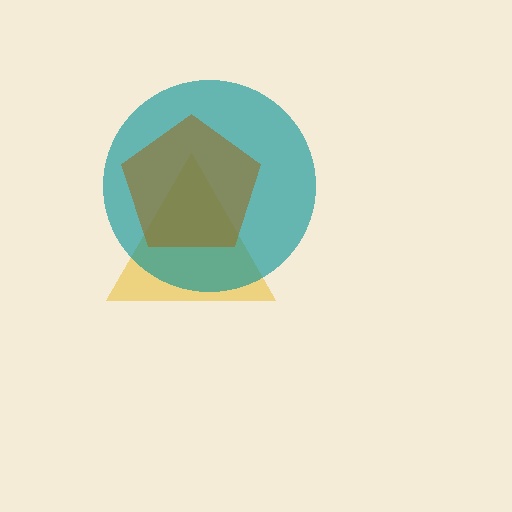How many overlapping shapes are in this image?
There are 3 overlapping shapes in the image.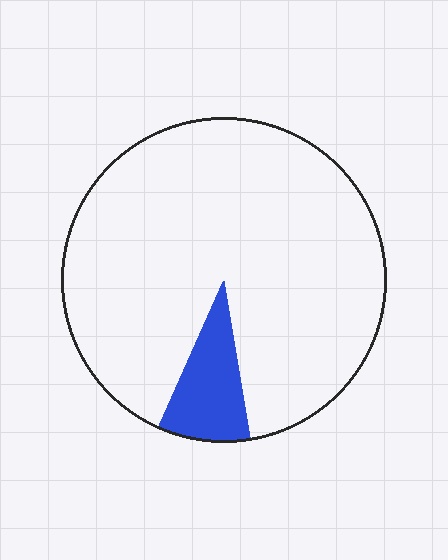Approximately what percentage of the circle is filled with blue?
Approximately 10%.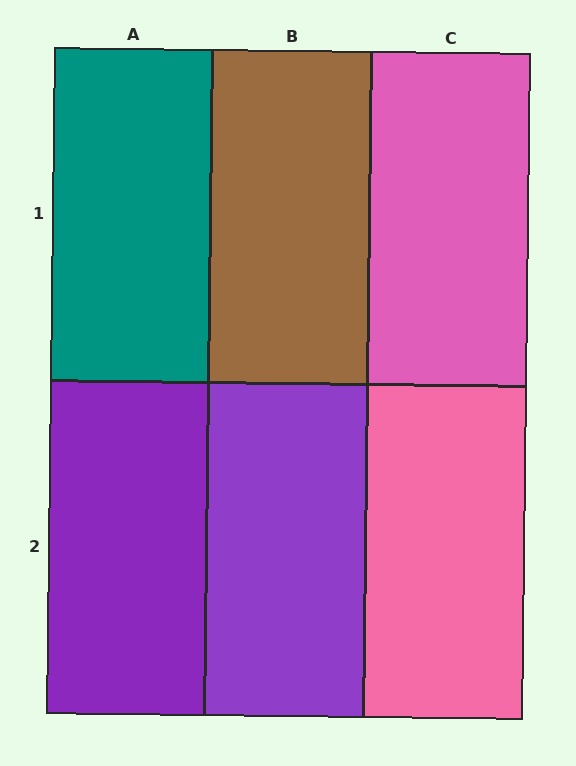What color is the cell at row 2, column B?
Purple.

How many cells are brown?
1 cell is brown.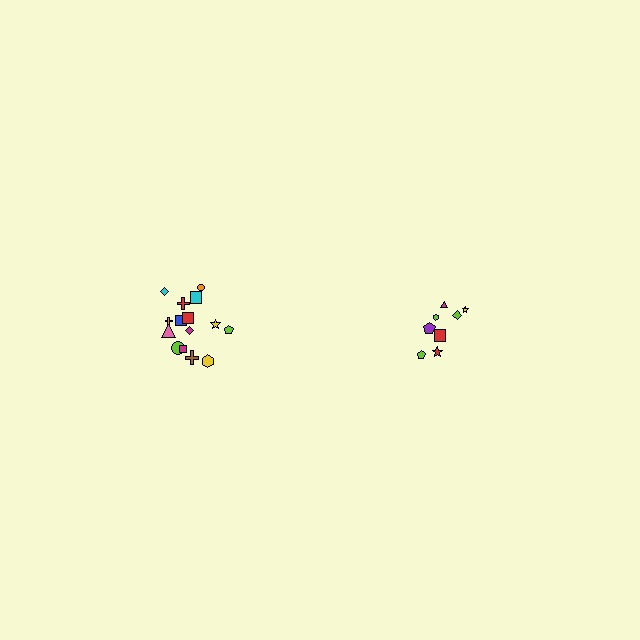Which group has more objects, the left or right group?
The left group.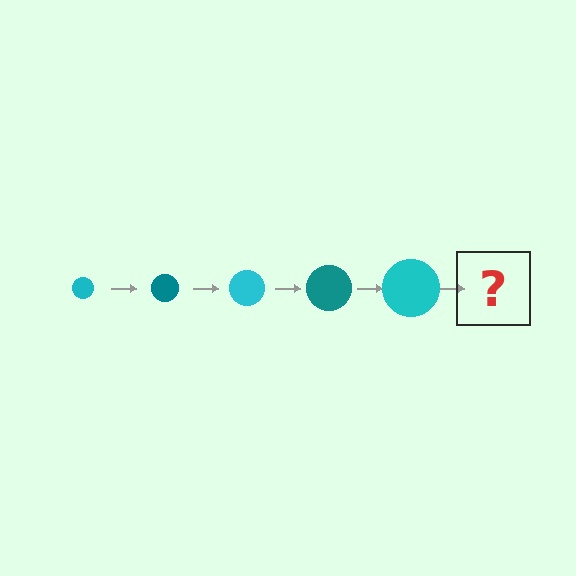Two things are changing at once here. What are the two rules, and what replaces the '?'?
The two rules are that the circle grows larger each step and the color cycles through cyan and teal. The '?' should be a teal circle, larger than the previous one.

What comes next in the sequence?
The next element should be a teal circle, larger than the previous one.